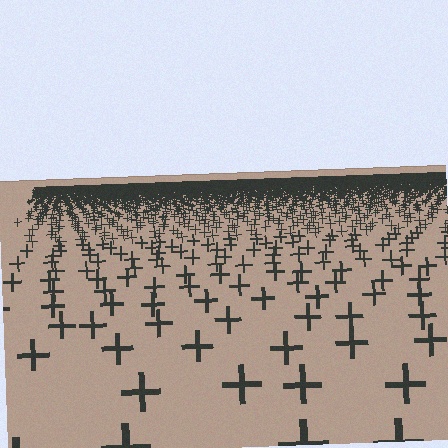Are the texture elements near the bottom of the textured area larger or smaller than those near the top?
Larger. Near the bottom, elements are closer to the viewer and appear at a bigger on-screen size.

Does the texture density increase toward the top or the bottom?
Density increases toward the top.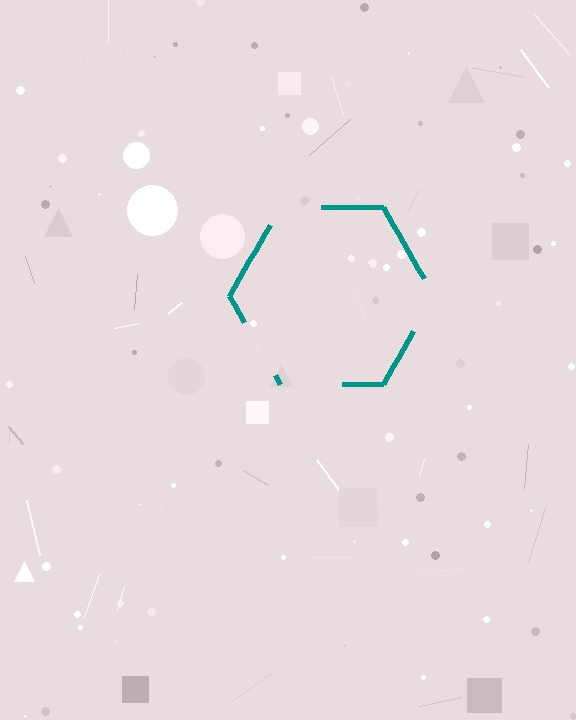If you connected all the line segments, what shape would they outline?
They would outline a hexagon.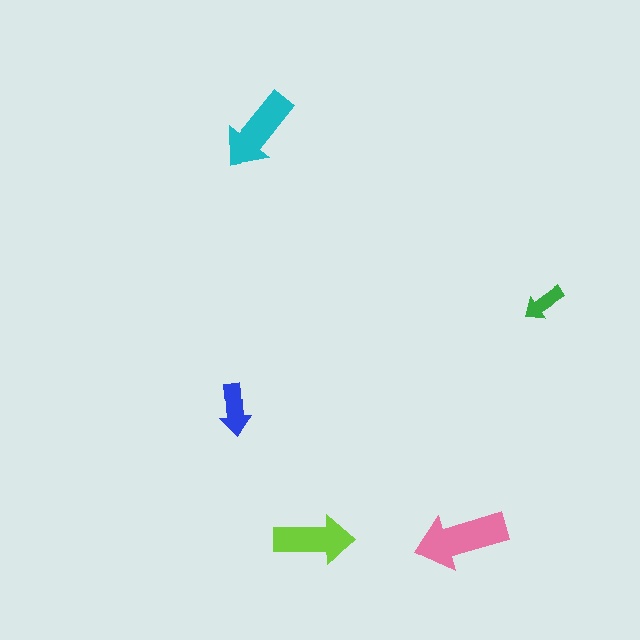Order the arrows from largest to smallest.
the pink one, the cyan one, the lime one, the blue one, the green one.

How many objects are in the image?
There are 5 objects in the image.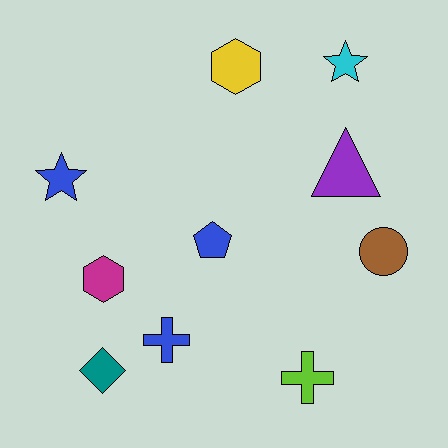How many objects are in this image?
There are 10 objects.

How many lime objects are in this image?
There is 1 lime object.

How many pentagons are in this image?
There is 1 pentagon.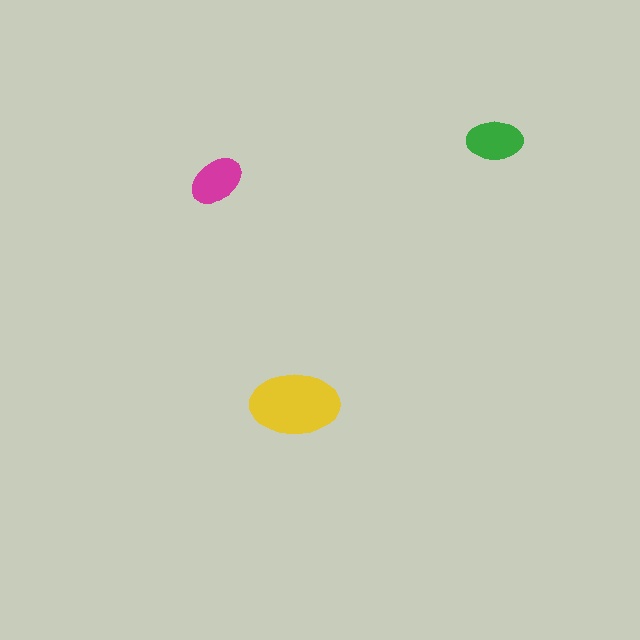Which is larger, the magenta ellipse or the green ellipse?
The green one.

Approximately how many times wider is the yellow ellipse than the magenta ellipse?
About 1.5 times wider.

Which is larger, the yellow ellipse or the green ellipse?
The yellow one.